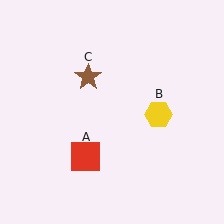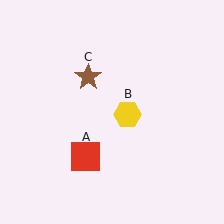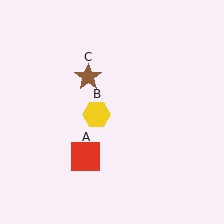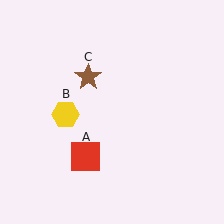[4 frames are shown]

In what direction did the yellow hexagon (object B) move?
The yellow hexagon (object B) moved left.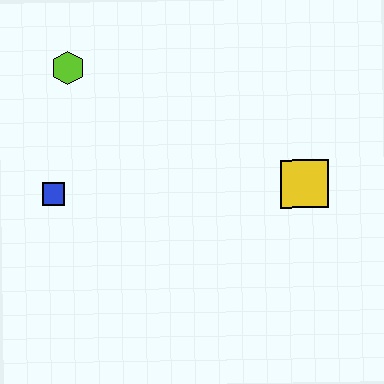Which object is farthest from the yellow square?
The lime hexagon is farthest from the yellow square.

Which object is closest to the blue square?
The lime hexagon is closest to the blue square.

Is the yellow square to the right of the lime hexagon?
Yes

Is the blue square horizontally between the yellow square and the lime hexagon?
No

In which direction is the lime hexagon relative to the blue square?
The lime hexagon is above the blue square.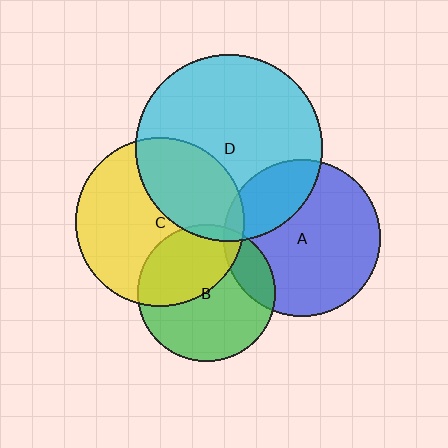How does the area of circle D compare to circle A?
Approximately 1.4 times.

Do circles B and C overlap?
Yes.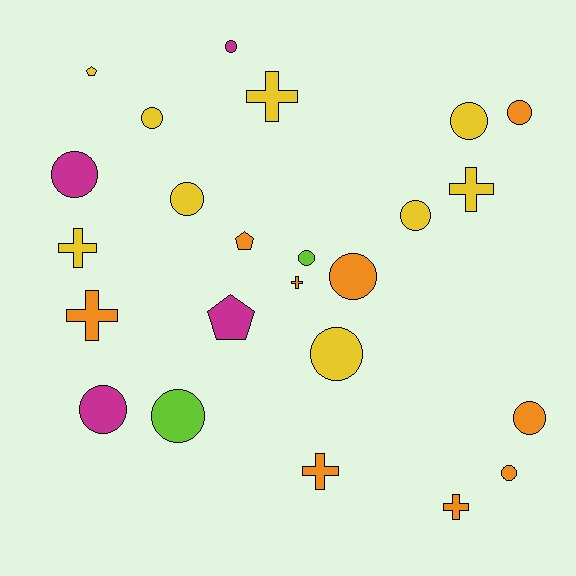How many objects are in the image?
There are 24 objects.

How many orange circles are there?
There are 4 orange circles.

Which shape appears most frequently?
Circle, with 14 objects.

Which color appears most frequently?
Yellow, with 9 objects.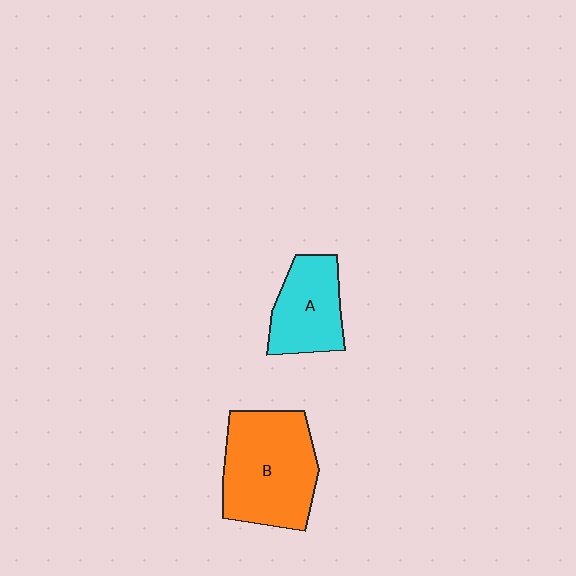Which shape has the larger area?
Shape B (orange).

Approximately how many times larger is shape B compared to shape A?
Approximately 1.6 times.